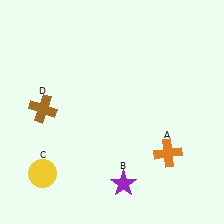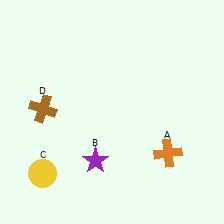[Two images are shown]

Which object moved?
The purple star (B) moved left.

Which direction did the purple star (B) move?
The purple star (B) moved left.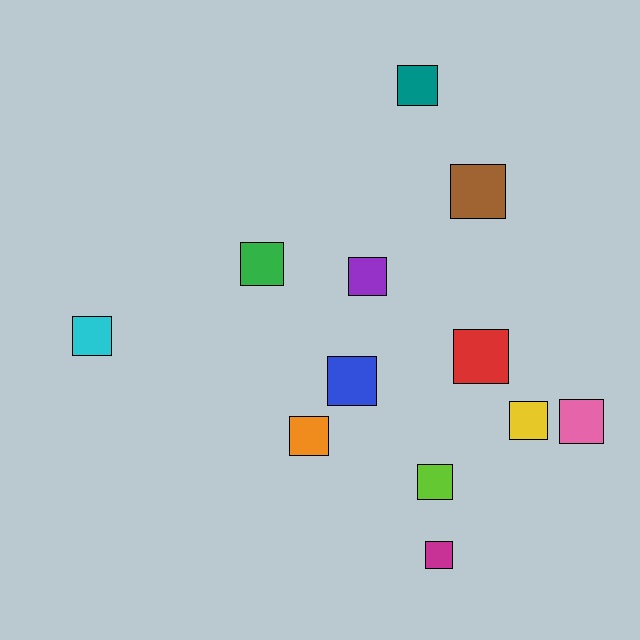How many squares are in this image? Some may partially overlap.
There are 12 squares.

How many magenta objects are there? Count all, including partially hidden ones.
There is 1 magenta object.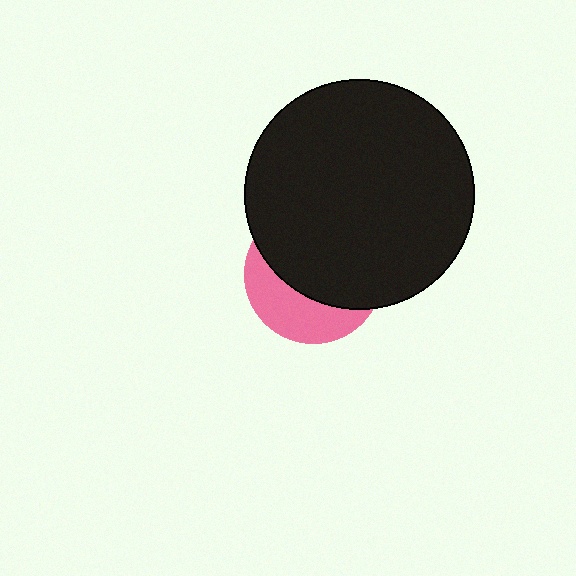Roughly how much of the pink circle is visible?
A small part of it is visible (roughly 36%).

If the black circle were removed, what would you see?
You would see the complete pink circle.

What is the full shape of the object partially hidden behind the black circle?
The partially hidden object is a pink circle.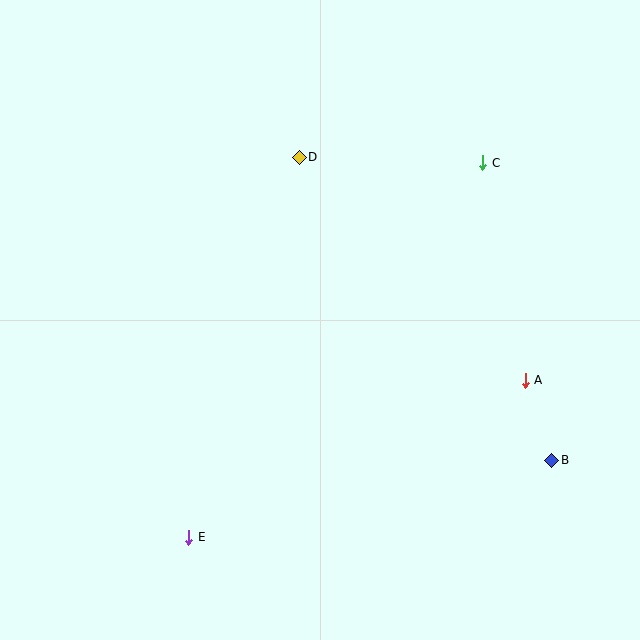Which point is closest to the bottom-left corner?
Point E is closest to the bottom-left corner.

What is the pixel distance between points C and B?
The distance between C and B is 305 pixels.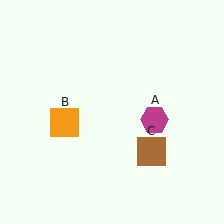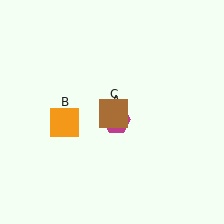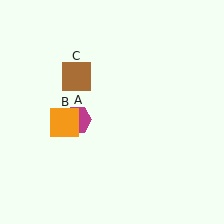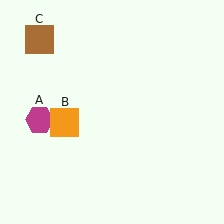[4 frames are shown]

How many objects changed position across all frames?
2 objects changed position: magenta hexagon (object A), brown square (object C).